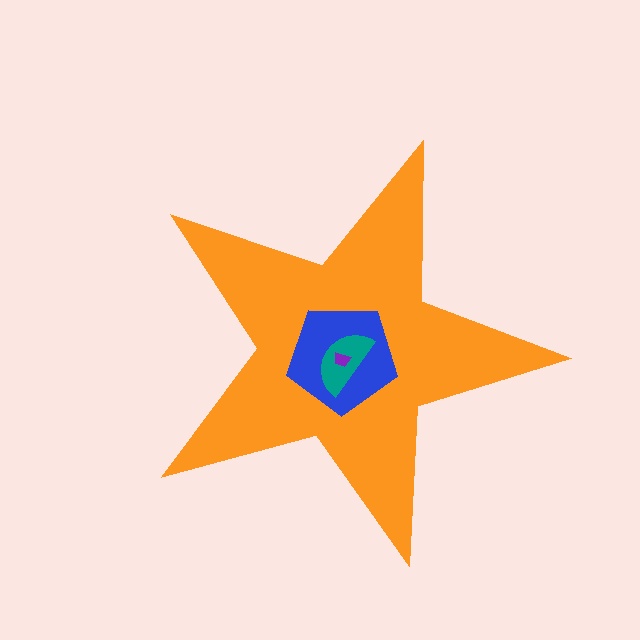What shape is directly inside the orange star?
The blue pentagon.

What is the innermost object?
The purple trapezoid.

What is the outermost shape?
The orange star.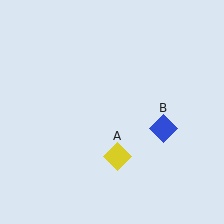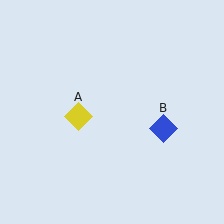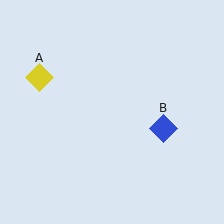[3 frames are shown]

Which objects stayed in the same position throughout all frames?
Blue diamond (object B) remained stationary.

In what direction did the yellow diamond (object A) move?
The yellow diamond (object A) moved up and to the left.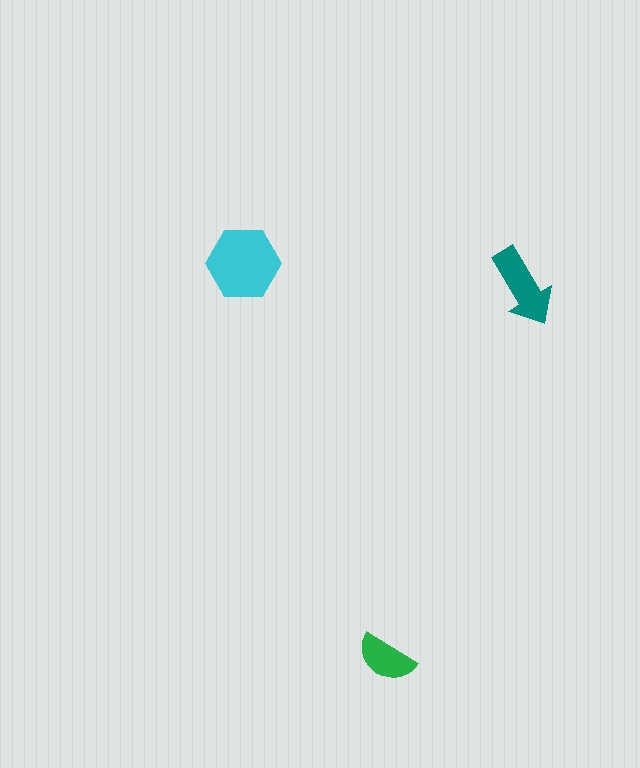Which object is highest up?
The cyan hexagon is topmost.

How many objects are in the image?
There are 3 objects in the image.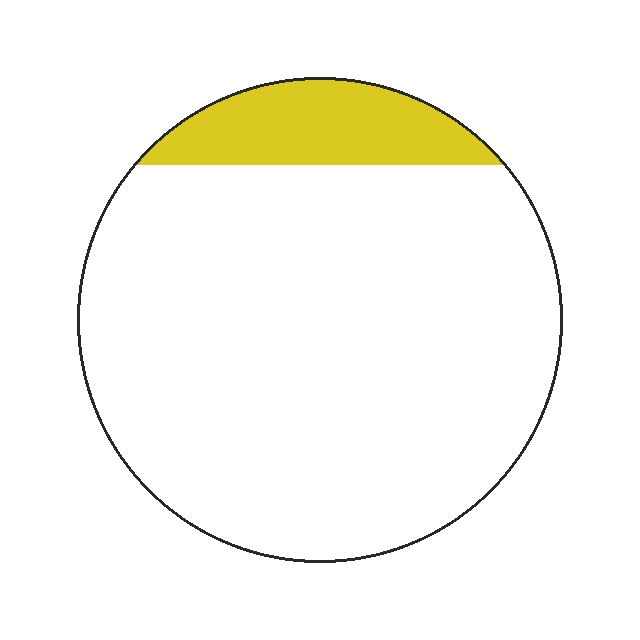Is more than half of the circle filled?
No.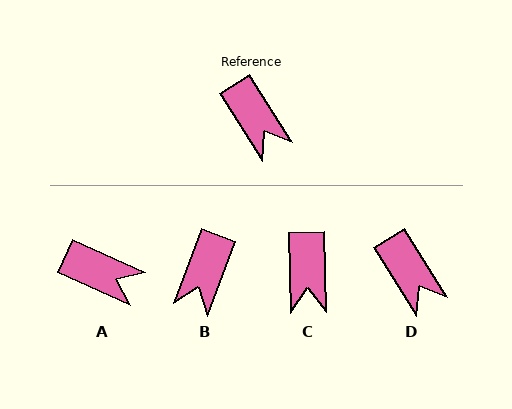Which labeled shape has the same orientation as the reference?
D.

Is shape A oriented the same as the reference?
No, it is off by about 33 degrees.